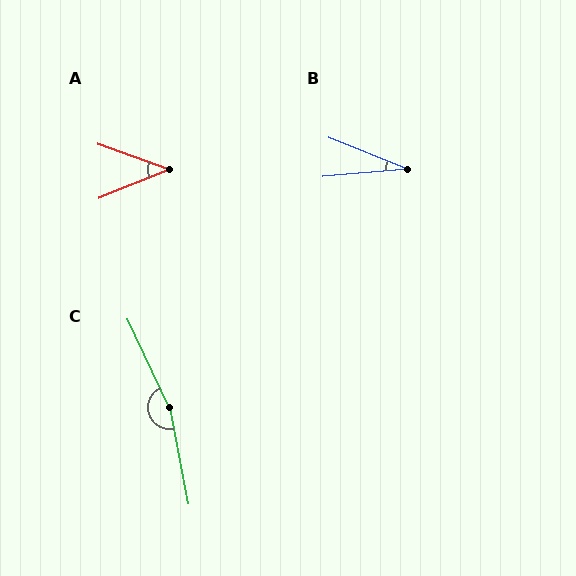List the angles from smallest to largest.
B (27°), A (42°), C (165°).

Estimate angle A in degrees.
Approximately 42 degrees.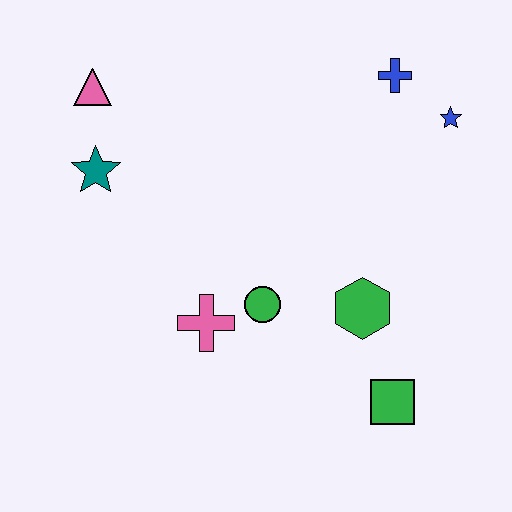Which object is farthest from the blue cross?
The green square is farthest from the blue cross.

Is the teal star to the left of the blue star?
Yes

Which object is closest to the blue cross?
The blue star is closest to the blue cross.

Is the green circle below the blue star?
Yes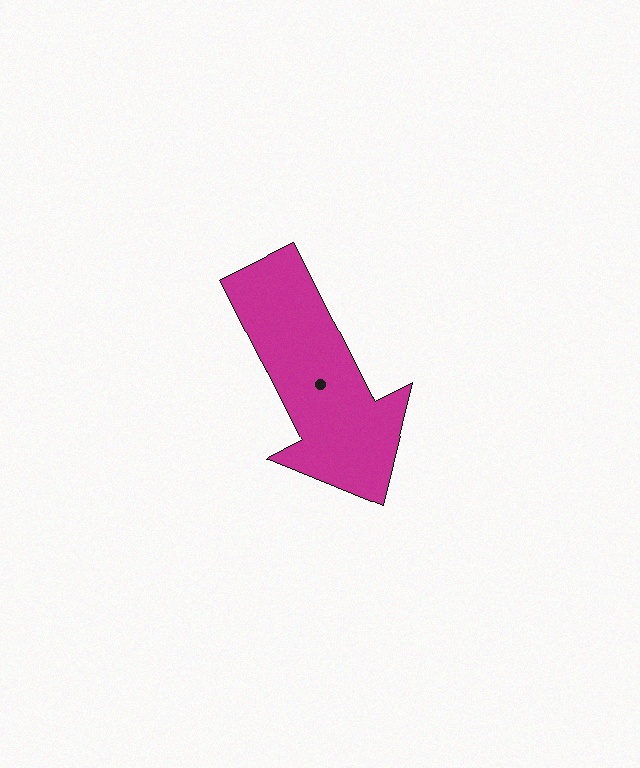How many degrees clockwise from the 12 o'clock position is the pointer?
Approximately 153 degrees.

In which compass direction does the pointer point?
Southeast.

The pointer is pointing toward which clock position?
Roughly 5 o'clock.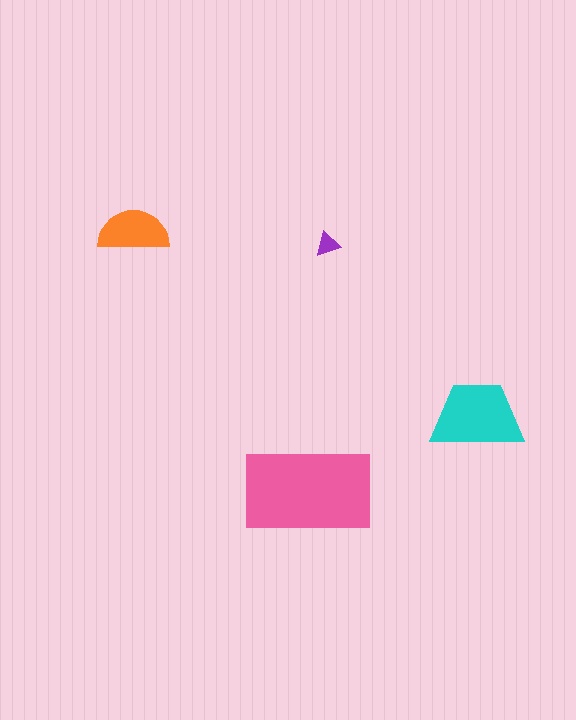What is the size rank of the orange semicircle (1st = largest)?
3rd.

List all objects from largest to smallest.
The pink rectangle, the cyan trapezoid, the orange semicircle, the purple triangle.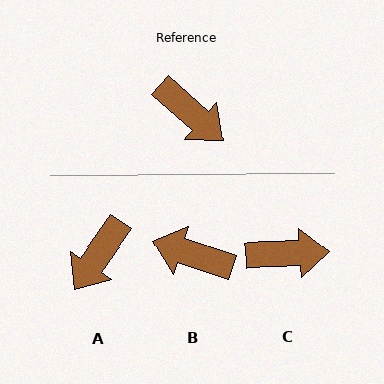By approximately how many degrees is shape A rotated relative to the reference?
Approximately 83 degrees clockwise.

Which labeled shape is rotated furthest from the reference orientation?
B, about 157 degrees away.